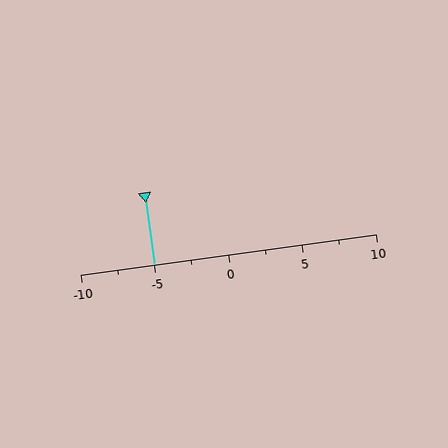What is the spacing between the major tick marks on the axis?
The major ticks are spaced 5 apart.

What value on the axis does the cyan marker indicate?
The marker indicates approximately -5.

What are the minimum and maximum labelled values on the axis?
The axis runs from -10 to 10.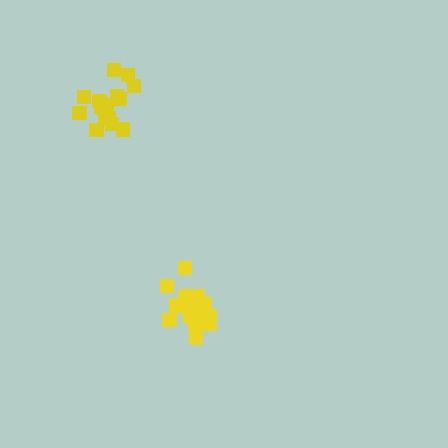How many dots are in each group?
Group 1: 17 dots, Group 2: 18 dots (35 total).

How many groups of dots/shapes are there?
There are 2 groups.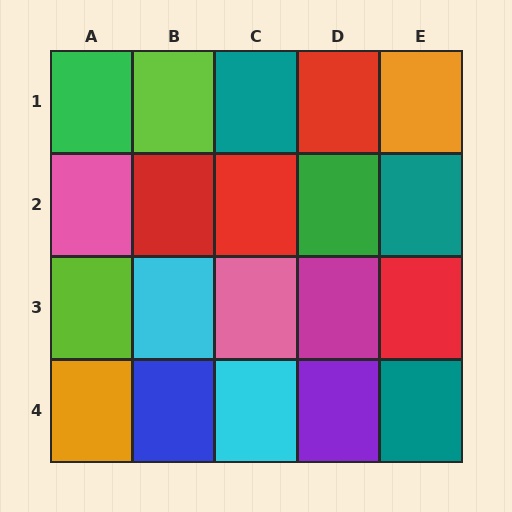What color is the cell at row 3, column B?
Cyan.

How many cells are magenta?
1 cell is magenta.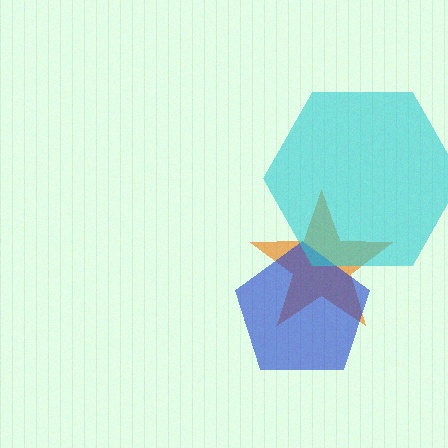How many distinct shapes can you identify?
There are 3 distinct shapes: an orange star, a blue pentagon, a cyan hexagon.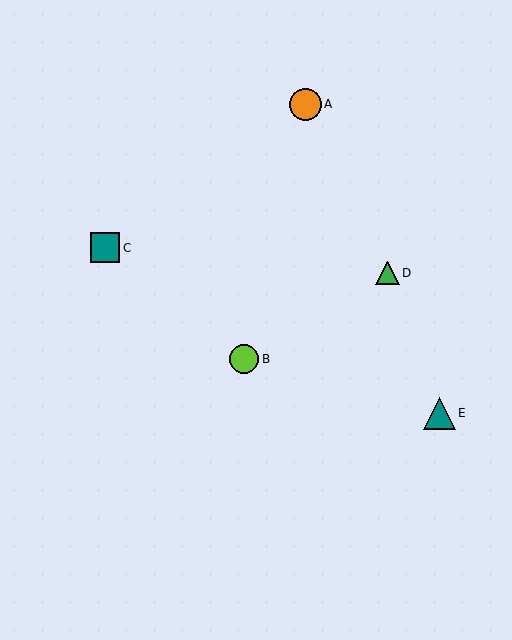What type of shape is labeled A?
Shape A is an orange circle.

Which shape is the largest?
The orange circle (labeled A) is the largest.